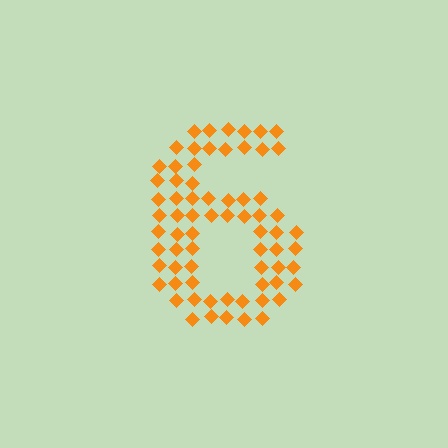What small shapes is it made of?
It is made of small diamonds.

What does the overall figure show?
The overall figure shows the digit 6.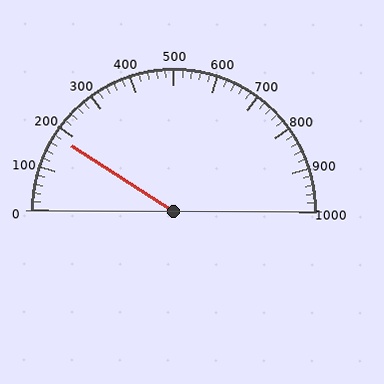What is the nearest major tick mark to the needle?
The nearest major tick mark is 200.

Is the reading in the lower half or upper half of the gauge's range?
The reading is in the lower half of the range (0 to 1000).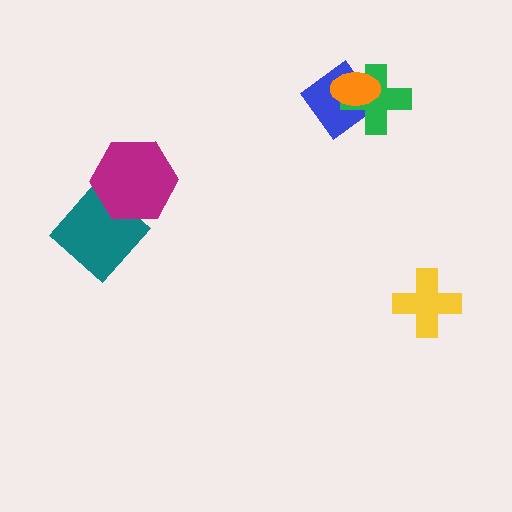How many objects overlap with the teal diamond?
1 object overlaps with the teal diamond.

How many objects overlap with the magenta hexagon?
1 object overlaps with the magenta hexagon.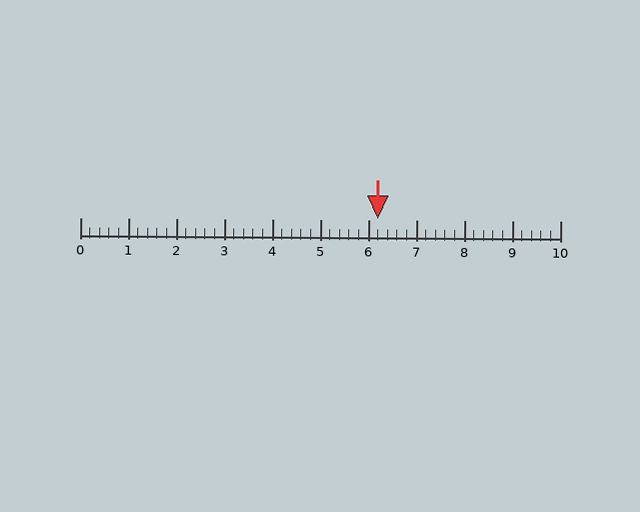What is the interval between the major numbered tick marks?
The major tick marks are spaced 1 units apart.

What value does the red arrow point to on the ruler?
The red arrow points to approximately 6.2.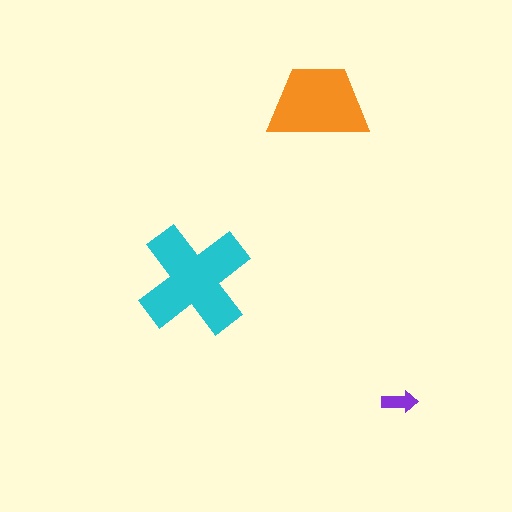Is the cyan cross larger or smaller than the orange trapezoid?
Larger.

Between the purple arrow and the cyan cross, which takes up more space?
The cyan cross.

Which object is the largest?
The cyan cross.